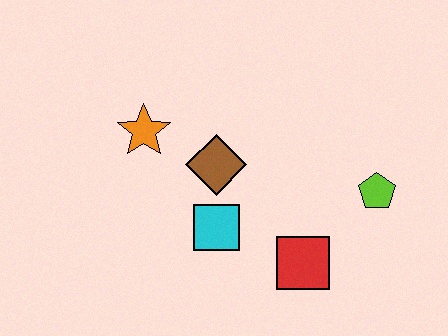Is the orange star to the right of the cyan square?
No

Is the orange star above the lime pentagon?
Yes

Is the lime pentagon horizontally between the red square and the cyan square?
No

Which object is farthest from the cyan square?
The lime pentagon is farthest from the cyan square.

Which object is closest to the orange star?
The brown diamond is closest to the orange star.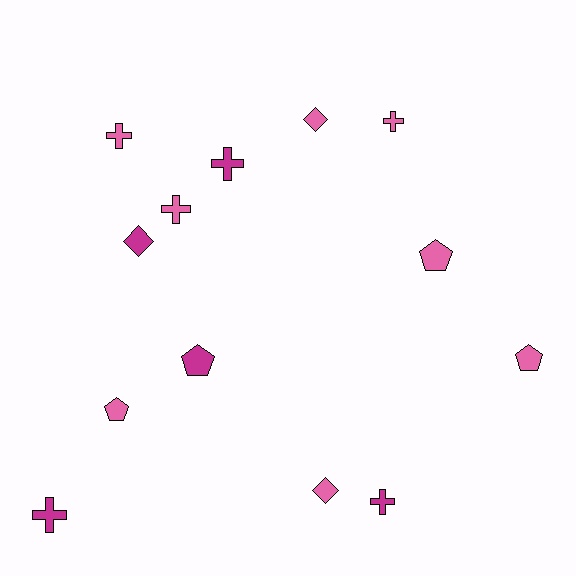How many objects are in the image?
There are 13 objects.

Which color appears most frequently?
Pink, with 8 objects.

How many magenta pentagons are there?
There is 1 magenta pentagon.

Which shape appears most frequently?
Cross, with 6 objects.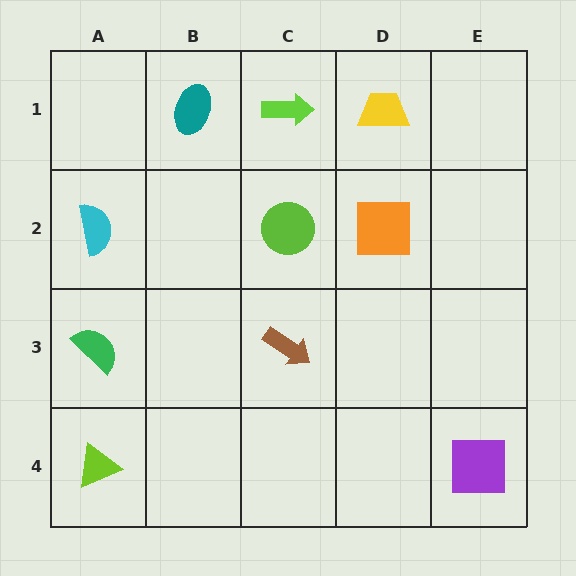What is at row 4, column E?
A purple square.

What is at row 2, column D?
An orange square.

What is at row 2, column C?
A lime circle.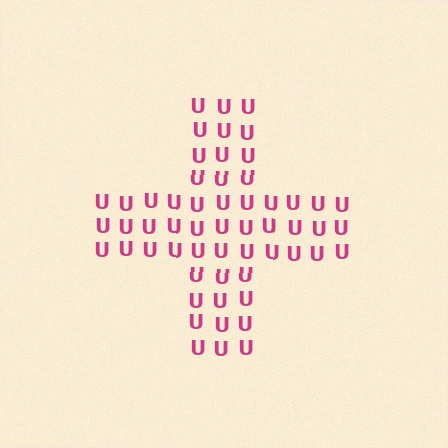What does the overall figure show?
The overall figure shows a cross.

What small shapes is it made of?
It is made of small letter U's.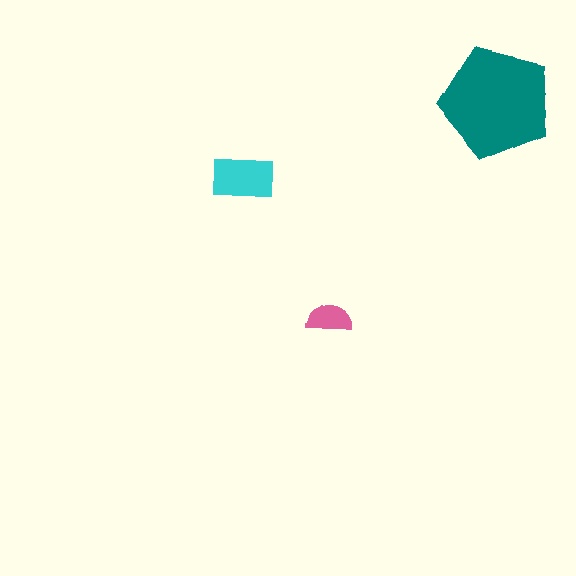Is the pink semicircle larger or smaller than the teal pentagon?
Smaller.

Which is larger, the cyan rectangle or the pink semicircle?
The cyan rectangle.